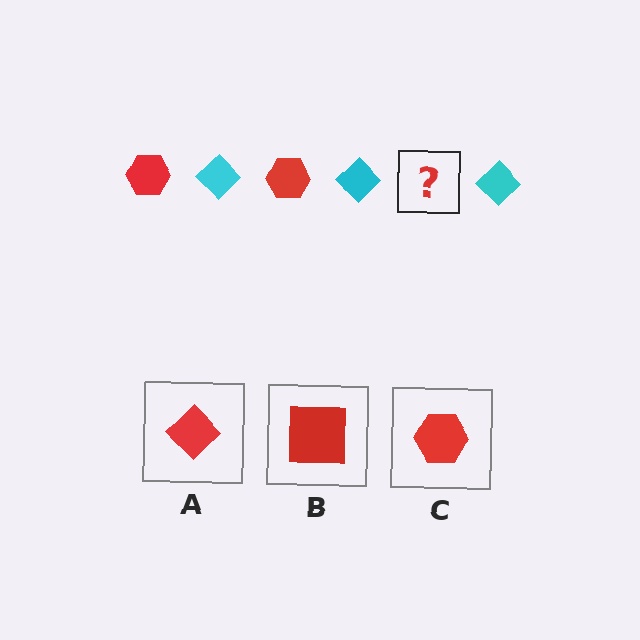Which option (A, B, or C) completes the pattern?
C.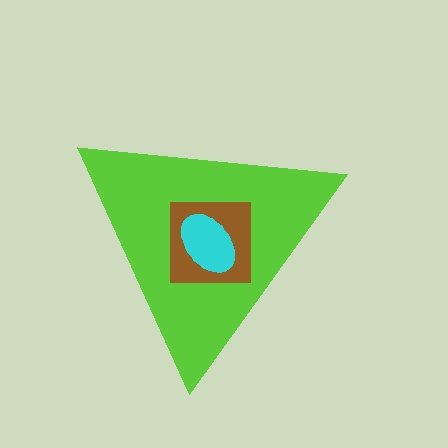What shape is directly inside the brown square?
The cyan ellipse.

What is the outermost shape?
The lime triangle.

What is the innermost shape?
The cyan ellipse.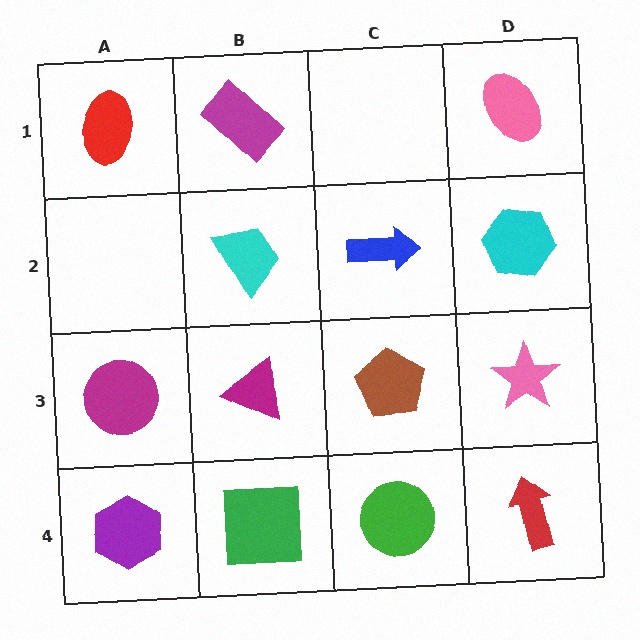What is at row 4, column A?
A purple hexagon.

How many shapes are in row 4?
4 shapes.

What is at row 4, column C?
A green circle.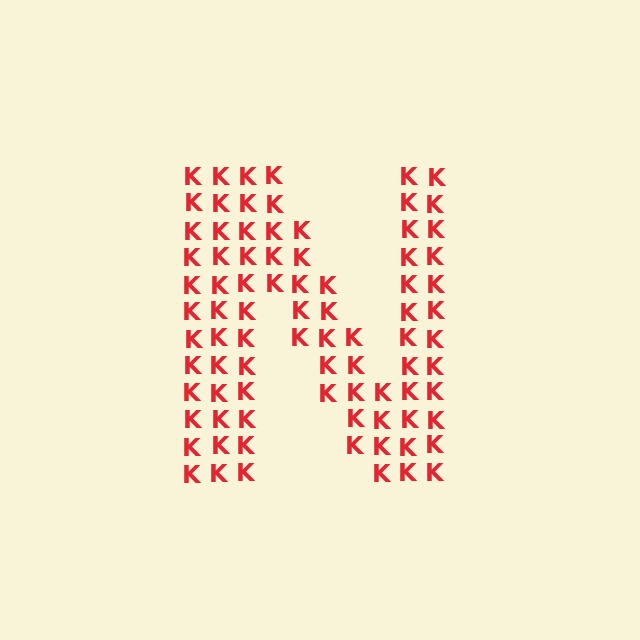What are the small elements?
The small elements are letter K's.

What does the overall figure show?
The overall figure shows the letter N.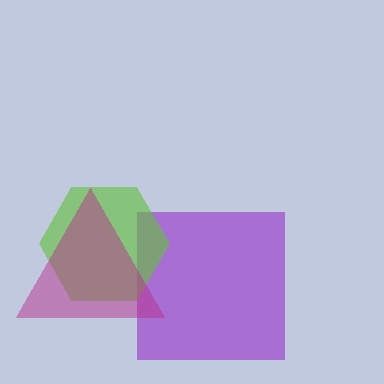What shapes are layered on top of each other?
The layered shapes are: a purple square, a lime hexagon, a magenta triangle.